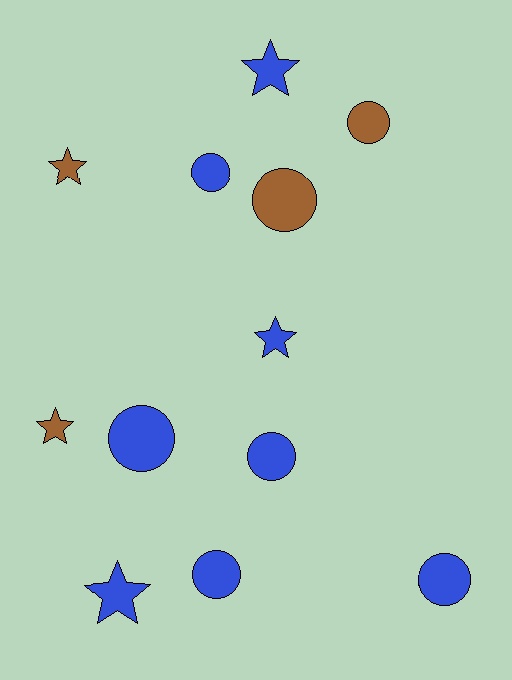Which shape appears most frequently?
Circle, with 7 objects.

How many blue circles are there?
There are 5 blue circles.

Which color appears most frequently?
Blue, with 8 objects.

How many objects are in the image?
There are 12 objects.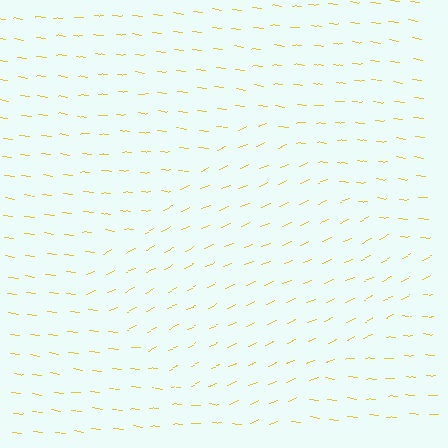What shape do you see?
I see a diamond.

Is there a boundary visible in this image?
Yes, there is a texture boundary formed by a change in line orientation.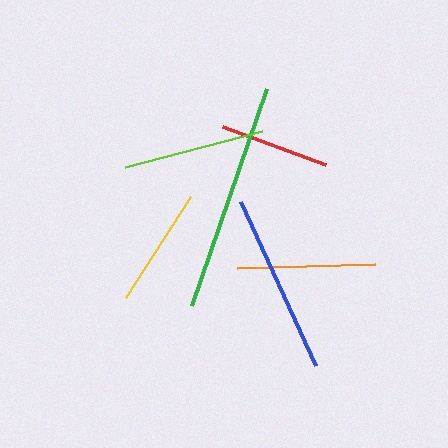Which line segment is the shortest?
The red line is the shortest at approximately 110 pixels.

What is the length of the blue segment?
The blue segment is approximately 180 pixels long.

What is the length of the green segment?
The green segment is approximately 230 pixels long.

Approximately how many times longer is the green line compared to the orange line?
The green line is approximately 1.7 times the length of the orange line.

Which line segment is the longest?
The green line is the longest at approximately 230 pixels.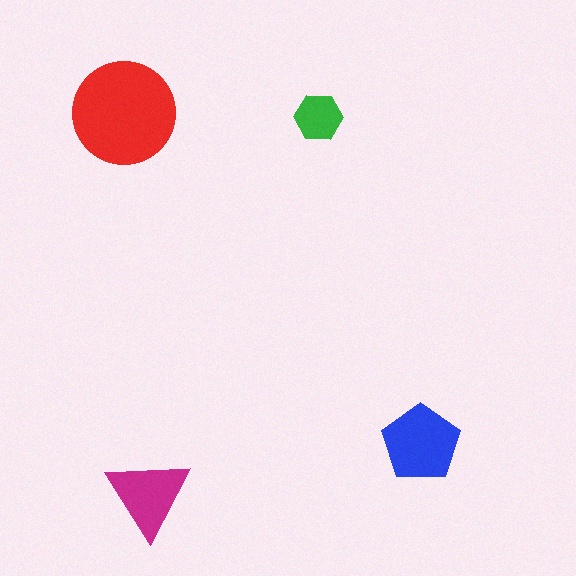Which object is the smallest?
The green hexagon.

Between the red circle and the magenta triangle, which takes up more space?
The red circle.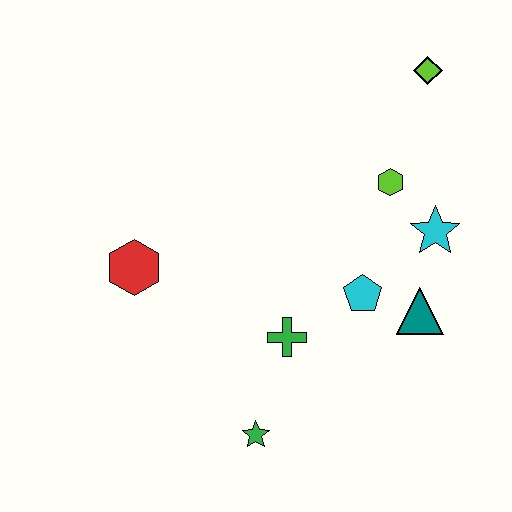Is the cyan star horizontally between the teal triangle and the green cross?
No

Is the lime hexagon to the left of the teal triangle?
Yes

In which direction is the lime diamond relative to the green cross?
The lime diamond is above the green cross.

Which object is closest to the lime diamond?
The lime hexagon is closest to the lime diamond.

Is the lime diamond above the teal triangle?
Yes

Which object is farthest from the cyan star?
The red hexagon is farthest from the cyan star.